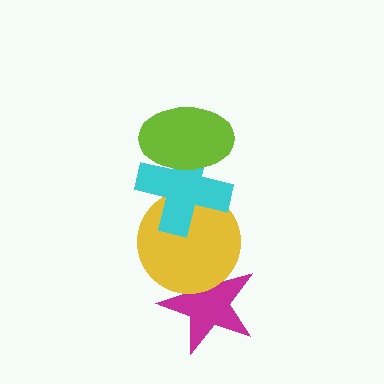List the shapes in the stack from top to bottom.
From top to bottom: the lime ellipse, the cyan cross, the yellow circle, the magenta star.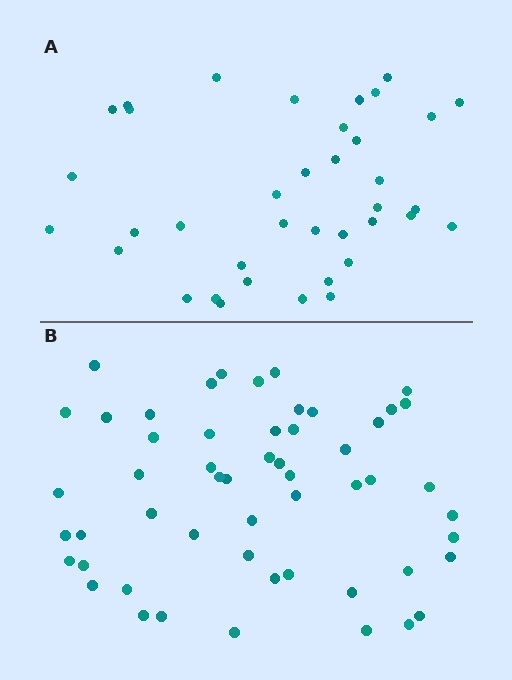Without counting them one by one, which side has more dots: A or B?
Region B (the bottom region) has more dots.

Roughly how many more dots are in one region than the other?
Region B has approximately 15 more dots than region A.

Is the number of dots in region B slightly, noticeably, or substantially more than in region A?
Region B has noticeably more, but not dramatically so. The ratio is roughly 1.4 to 1.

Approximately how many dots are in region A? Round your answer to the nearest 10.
About 40 dots. (The exact count is 38, which rounds to 40.)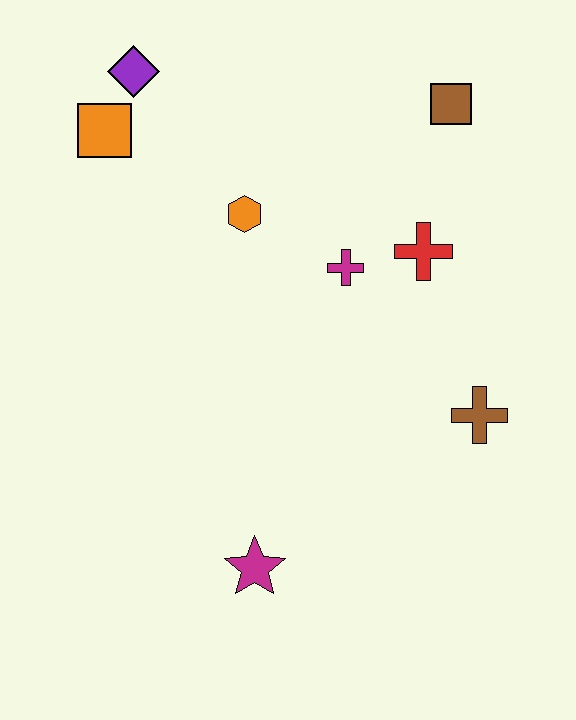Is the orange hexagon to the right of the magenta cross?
No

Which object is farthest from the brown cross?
The purple diamond is farthest from the brown cross.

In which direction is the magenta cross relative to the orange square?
The magenta cross is to the right of the orange square.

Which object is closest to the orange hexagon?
The magenta cross is closest to the orange hexagon.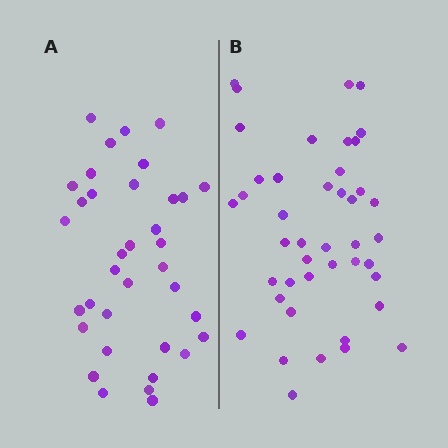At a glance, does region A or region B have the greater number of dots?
Region B (the right region) has more dots.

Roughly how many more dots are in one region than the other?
Region B has roughly 8 or so more dots than region A.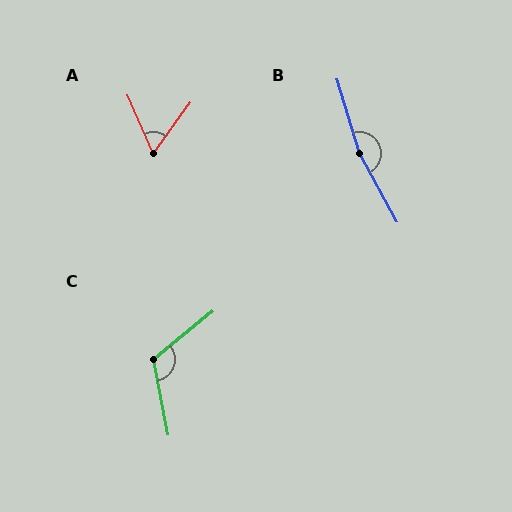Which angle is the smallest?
A, at approximately 60 degrees.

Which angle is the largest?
B, at approximately 168 degrees.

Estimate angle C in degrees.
Approximately 119 degrees.